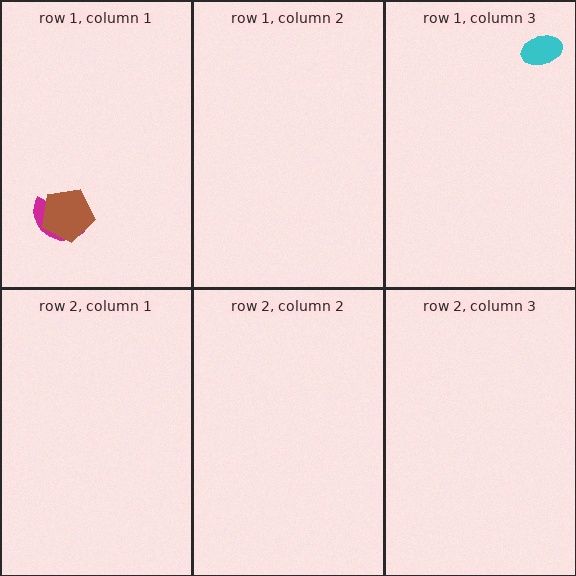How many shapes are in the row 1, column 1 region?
2.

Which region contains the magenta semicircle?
The row 1, column 1 region.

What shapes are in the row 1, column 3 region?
The cyan ellipse.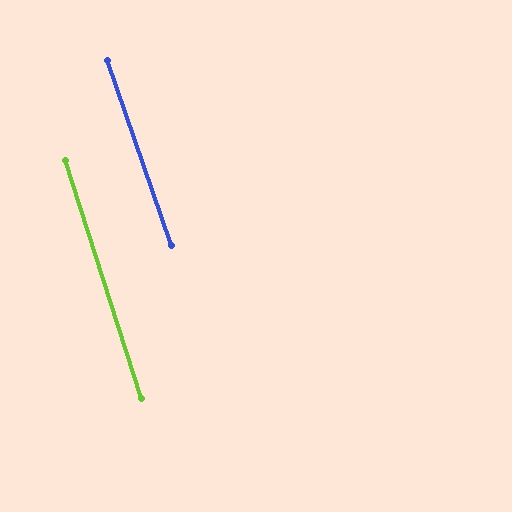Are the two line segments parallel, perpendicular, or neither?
Parallel — their directions differ by only 1.3°.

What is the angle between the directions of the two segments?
Approximately 1 degree.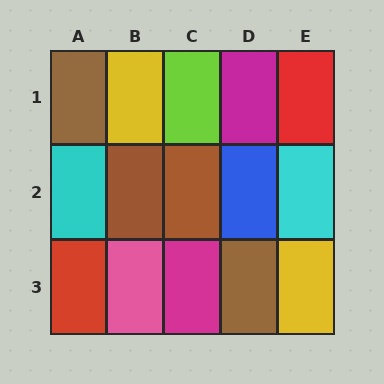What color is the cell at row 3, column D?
Brown.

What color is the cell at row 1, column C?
Lime.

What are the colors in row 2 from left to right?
Cyan, brown, brown, blue, cyan.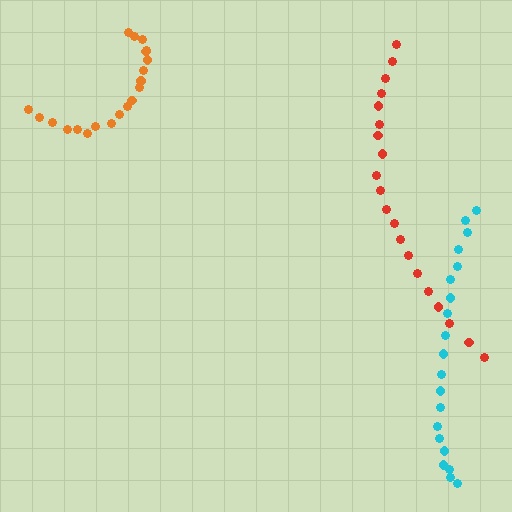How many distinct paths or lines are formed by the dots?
There are 3 distinct paths.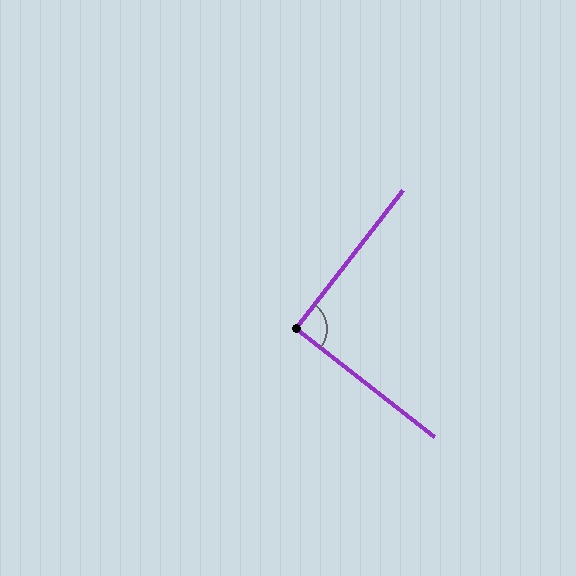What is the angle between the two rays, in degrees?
Approximately 90 degrees.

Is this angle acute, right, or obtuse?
It is approximately a right angle.